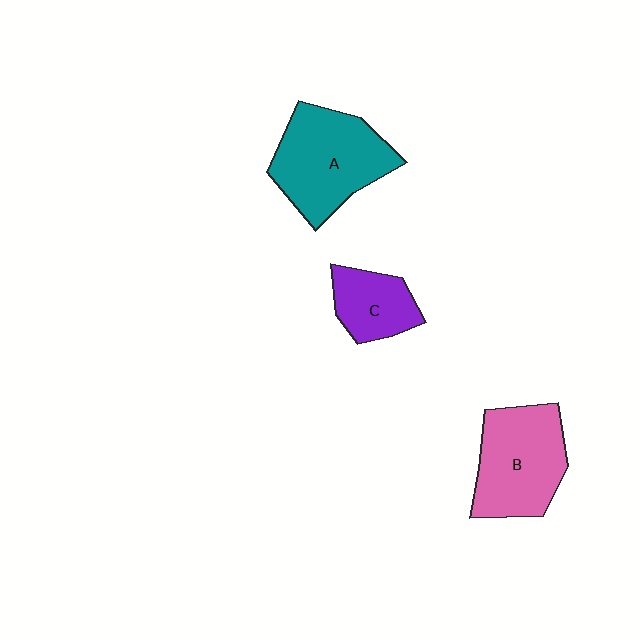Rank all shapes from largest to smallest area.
From largest to smallest: A (teal), B (pink), C (purple).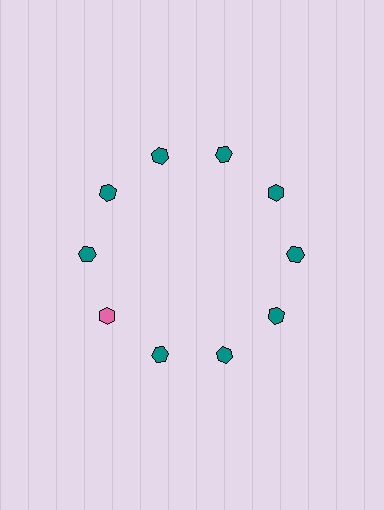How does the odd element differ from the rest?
It has a different color: pink instead of teal.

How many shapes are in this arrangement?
There are 10 shapes arranged in a ring pattern.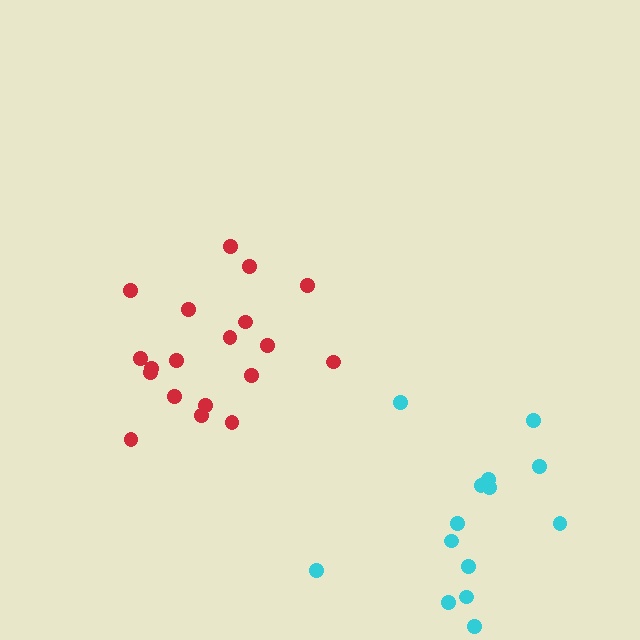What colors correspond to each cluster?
The clusters are colored: cyan, red.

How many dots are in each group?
Group 1: 14 dots, Group 2: 19 dots (33 total).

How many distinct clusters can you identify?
There are 2 distinct clusters.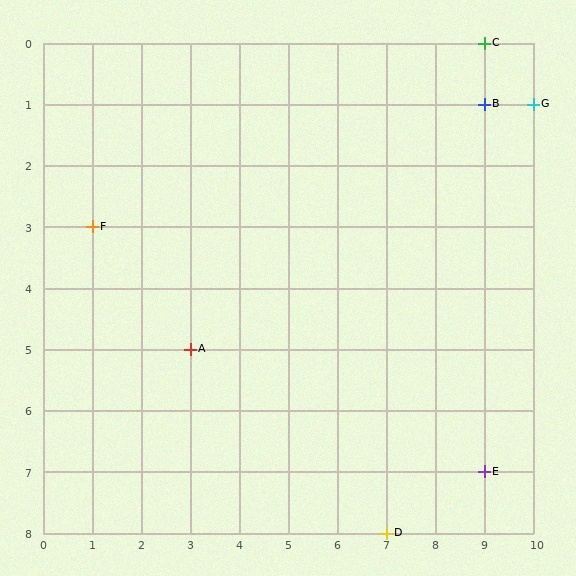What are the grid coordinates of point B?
Point B is at grid coordinates (9, 1).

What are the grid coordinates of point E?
Point E is at grid coordinates (9, 7).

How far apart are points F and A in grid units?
Points F and A are 2 columns and 2 rows apart (about 2.8 grid units diagonally).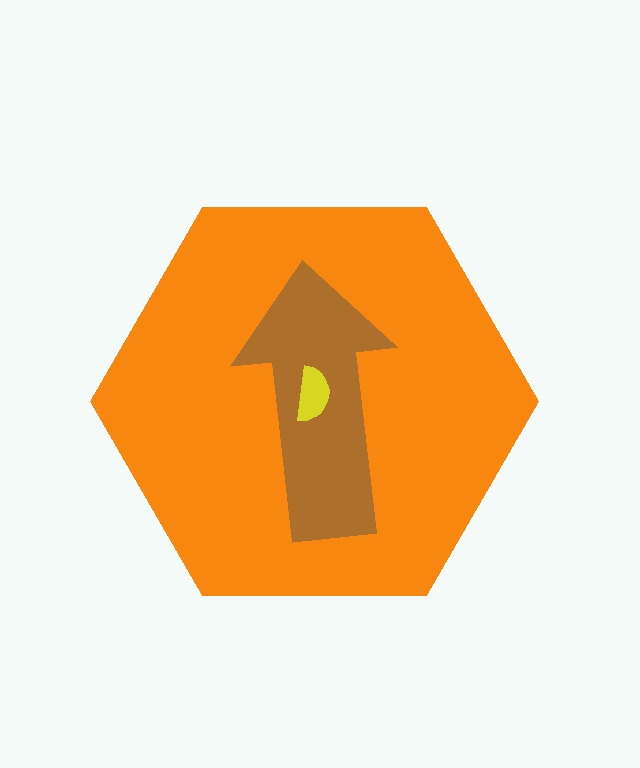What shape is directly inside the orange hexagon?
The brown arrow.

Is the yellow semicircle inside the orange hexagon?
Yes.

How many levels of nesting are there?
3.